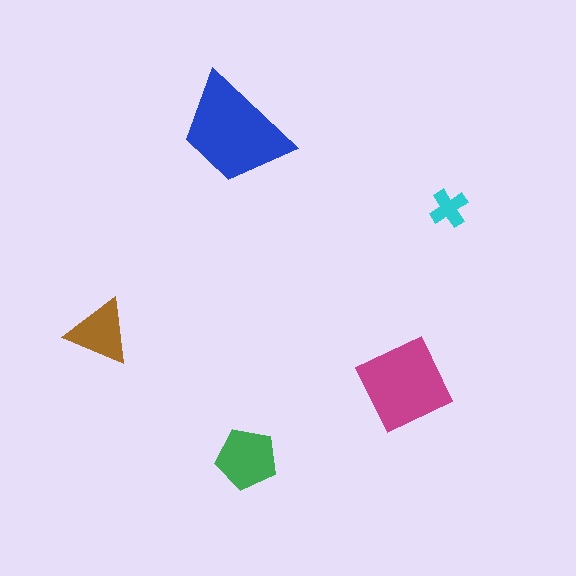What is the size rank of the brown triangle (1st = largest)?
4th.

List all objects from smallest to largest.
The cyan cross, the brown triangle, the green pentagon, the magenta diamond, the blue trapezoid.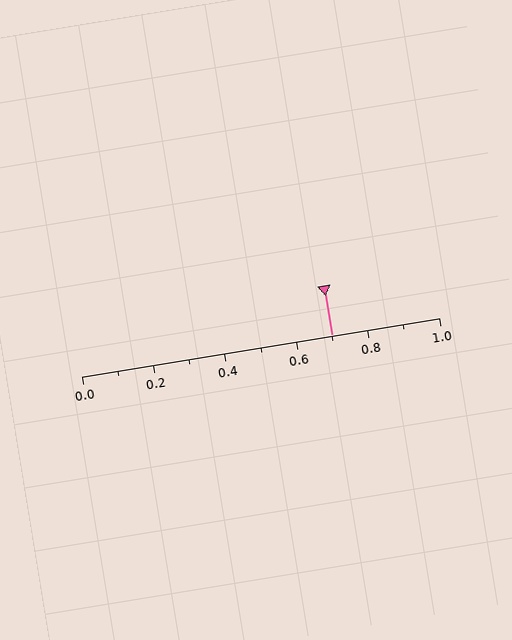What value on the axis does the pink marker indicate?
The marker indicates approximately 0.7.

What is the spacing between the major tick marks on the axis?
The major ticks are spaced 0.2 apart.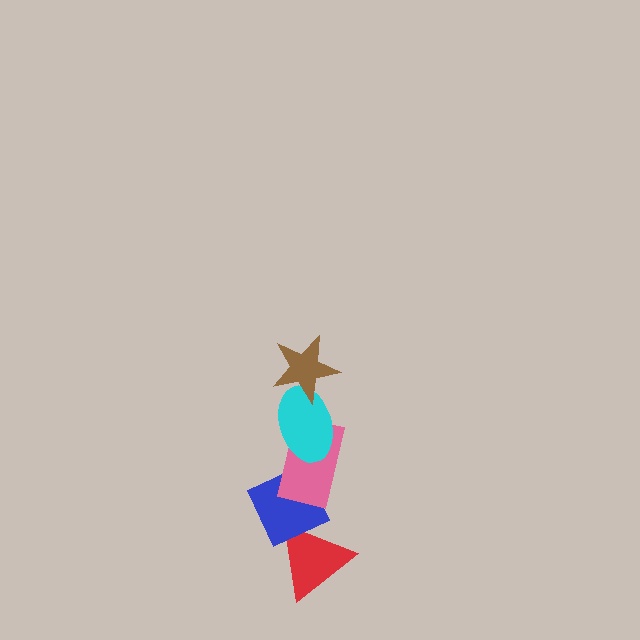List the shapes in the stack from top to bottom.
From top to bottom: the brown star, the cyan ellipse, the pink rectangle, the blue diamond, the red triangle.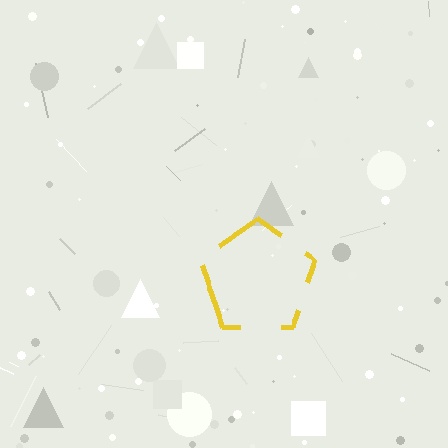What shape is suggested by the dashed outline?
The dashed outline suggests a pentagon.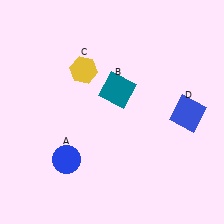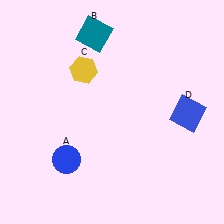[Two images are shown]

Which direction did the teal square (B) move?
The teal square (B) moved up.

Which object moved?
The teal square (B) moved up.